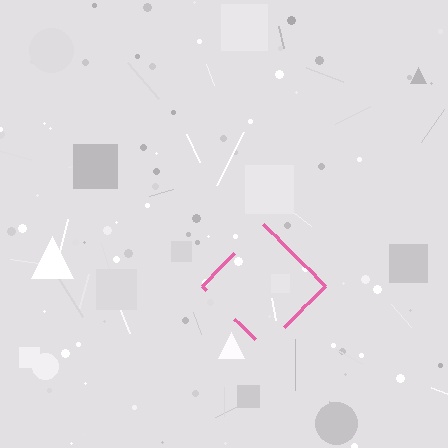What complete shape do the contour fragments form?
The contour fragments form a diamond.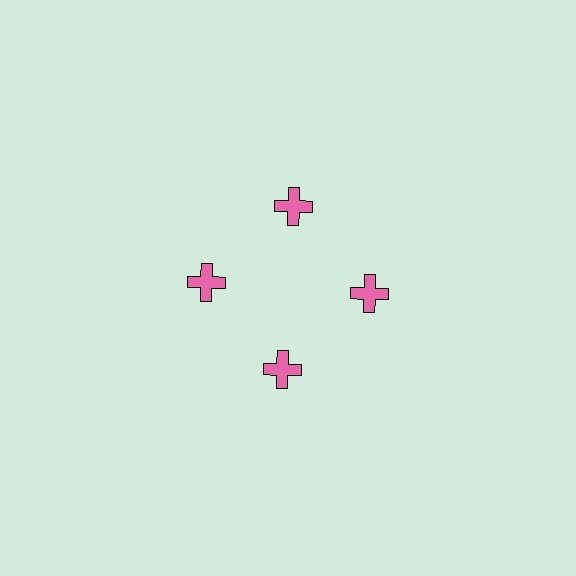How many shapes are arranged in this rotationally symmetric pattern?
There are 4 shapes, arranged in 4 groups of 1.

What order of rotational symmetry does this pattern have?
This pattern has 4-fold rotational symmetry.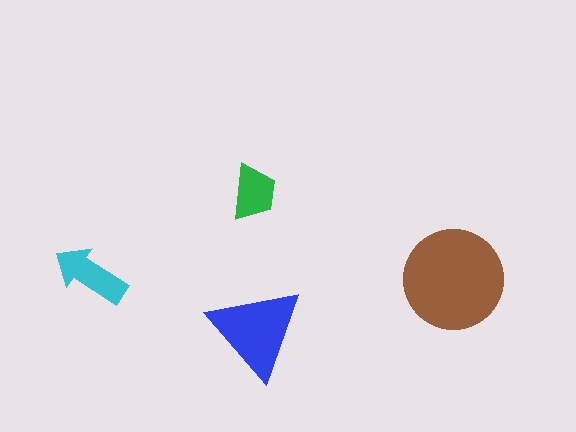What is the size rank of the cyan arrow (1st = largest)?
3rd.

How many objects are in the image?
There are 4 objects in the image.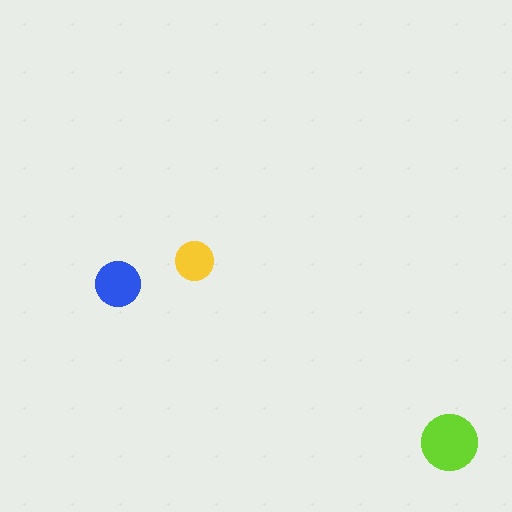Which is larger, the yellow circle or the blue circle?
The blue one.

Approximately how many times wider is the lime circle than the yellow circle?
About 1.5 times wider.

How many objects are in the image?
There are 3 objects in the image.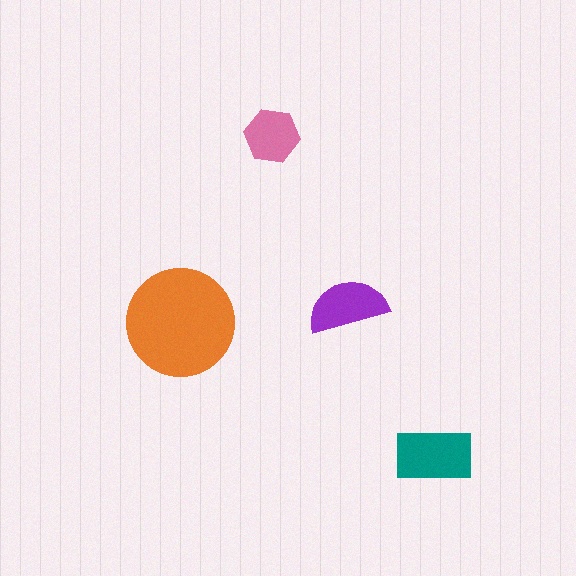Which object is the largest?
The orange circle.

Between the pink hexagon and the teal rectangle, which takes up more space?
The teal rectangle.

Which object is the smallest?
The pink hexagon.